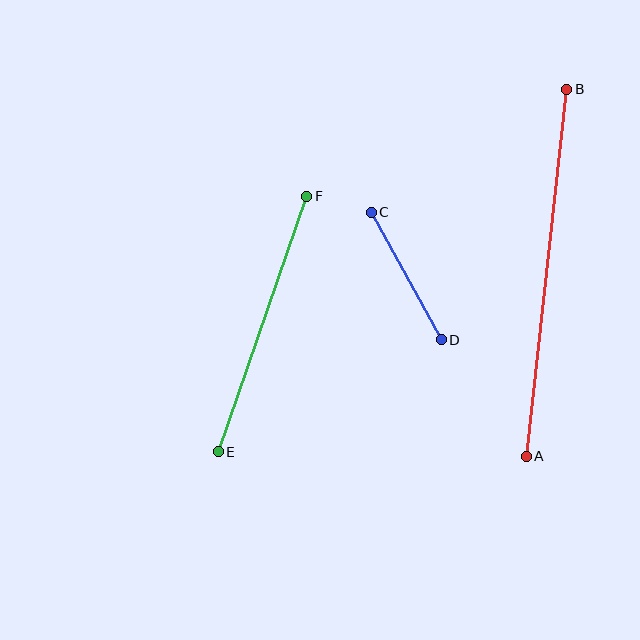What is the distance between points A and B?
The distance is approximately 369 pixels.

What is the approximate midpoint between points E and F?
The midpoint is at approximately (262, 324) pixels.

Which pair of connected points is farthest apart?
Points A and B are farthest apart.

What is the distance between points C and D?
The distance is approximately 145 pixels.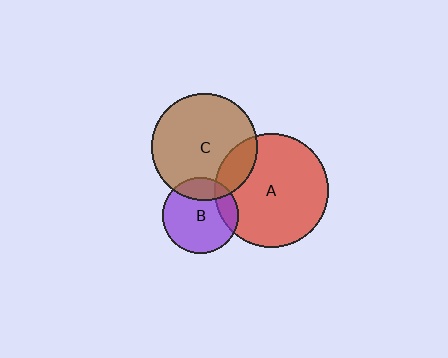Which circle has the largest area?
Circle A (red).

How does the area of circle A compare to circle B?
Approximately 2.2 times.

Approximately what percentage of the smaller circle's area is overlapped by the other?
Approximately 15%.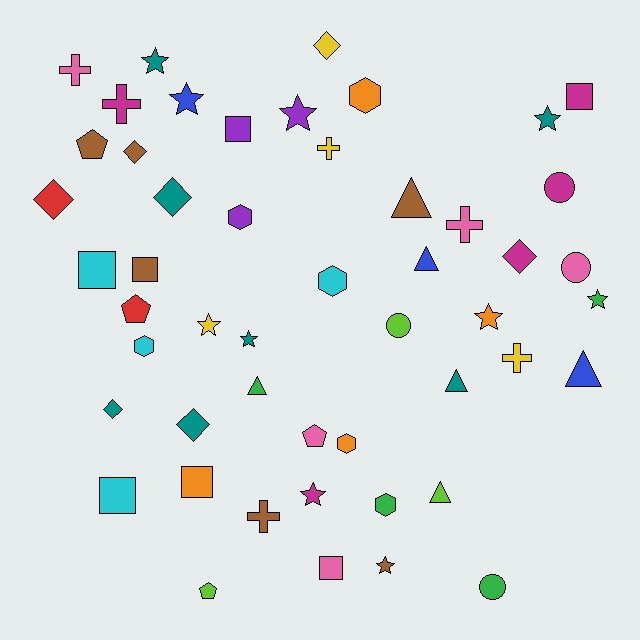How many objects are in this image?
There are 50 objects.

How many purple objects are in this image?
There are 3 purple objects.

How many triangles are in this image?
There are 6 triangles.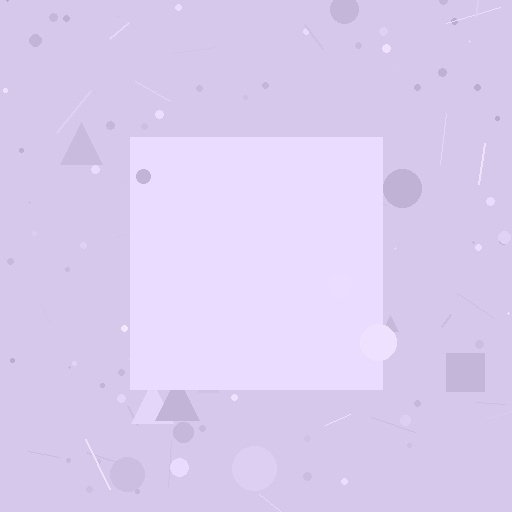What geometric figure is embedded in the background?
A square is embedded in the background.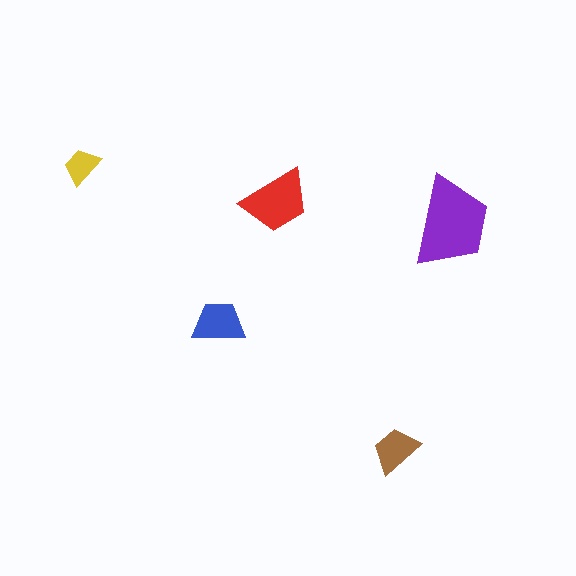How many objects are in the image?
There are 5 objects in the image.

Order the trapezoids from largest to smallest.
the purple one, the red one, the blue one, the brown one, the yellow one.